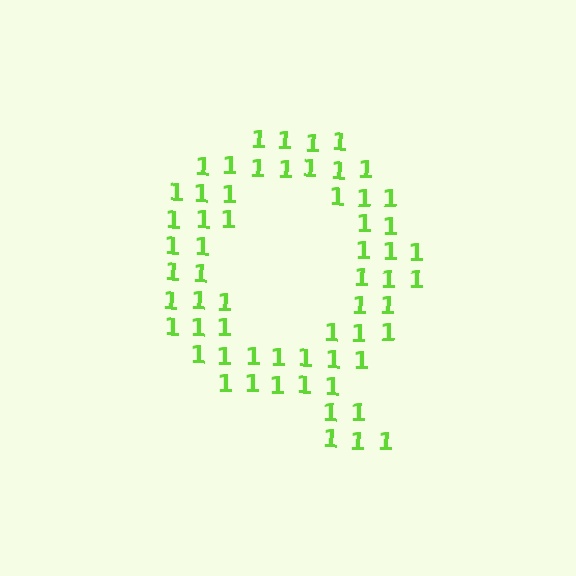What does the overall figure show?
The overall figure shows the letter Q.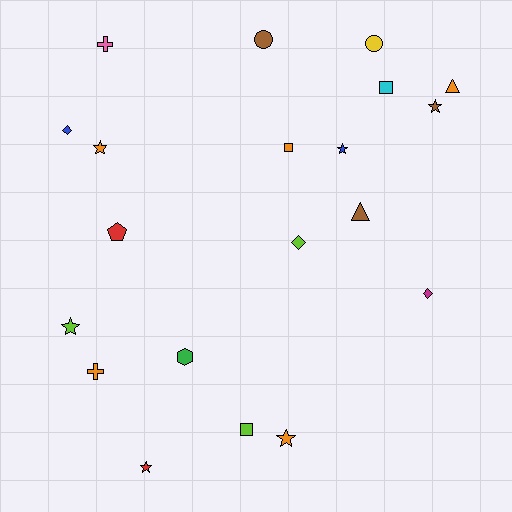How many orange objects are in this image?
There are 5 orange objects.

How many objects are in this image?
There are 20 objects.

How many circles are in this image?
There are 2 circles.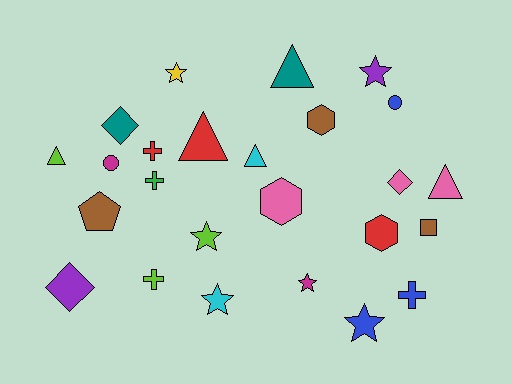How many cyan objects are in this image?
There are 2 cyan objects.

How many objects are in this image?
There are 25 objects.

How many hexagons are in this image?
There are 3 hexagons.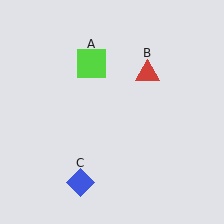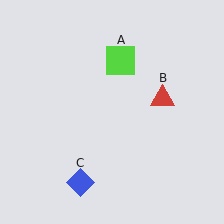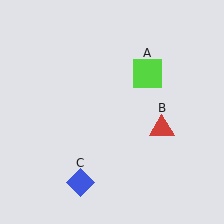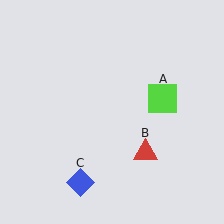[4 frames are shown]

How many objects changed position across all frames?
2 objects changed position: lime square (object A), red triangle (object B).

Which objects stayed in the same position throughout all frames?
Blue diamond (object C) remained stationary.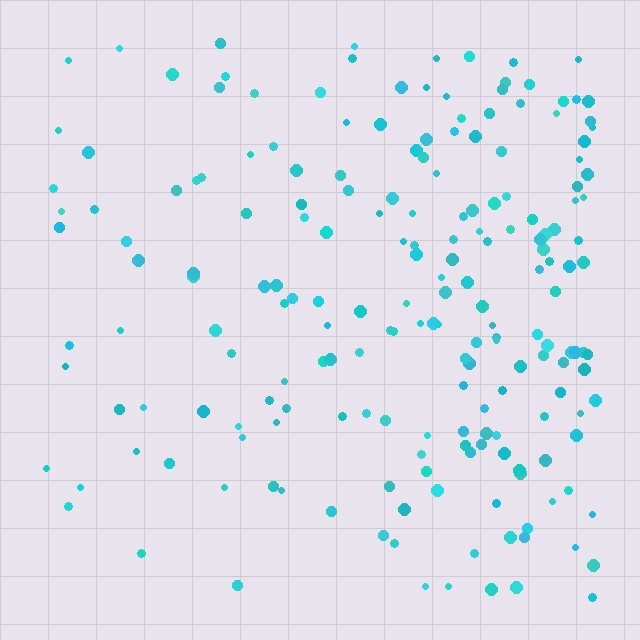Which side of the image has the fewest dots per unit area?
The left.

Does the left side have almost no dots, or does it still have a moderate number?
Still a moderate number, just noticeably fewer than the right.